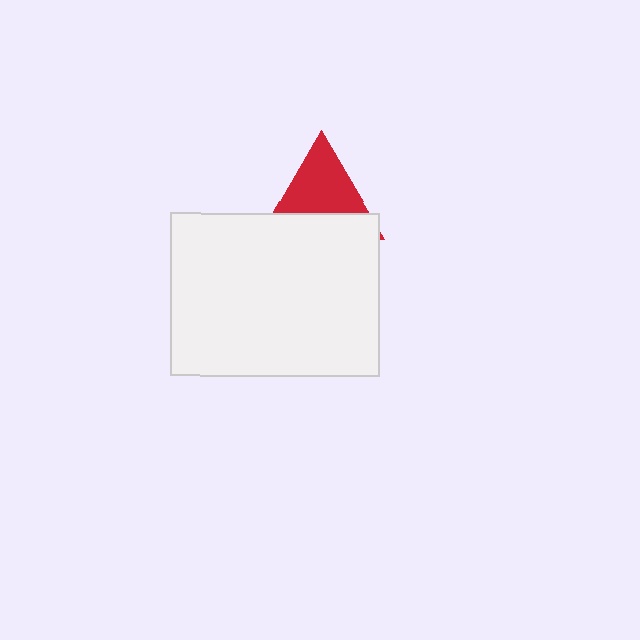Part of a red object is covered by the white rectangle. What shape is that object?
It is a triangle.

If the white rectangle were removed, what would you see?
You would see the complete red triangle.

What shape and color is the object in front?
The object in front is a white rectangle.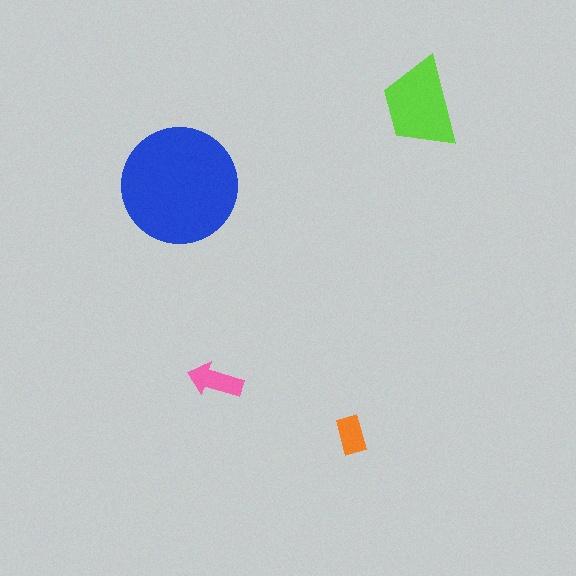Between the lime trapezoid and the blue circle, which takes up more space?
The blue circle.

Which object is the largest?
The blue circle.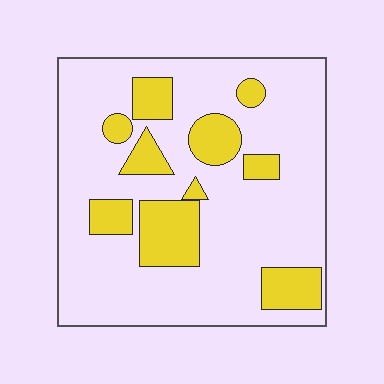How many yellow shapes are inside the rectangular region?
10.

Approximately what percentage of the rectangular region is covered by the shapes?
Approximately 25%.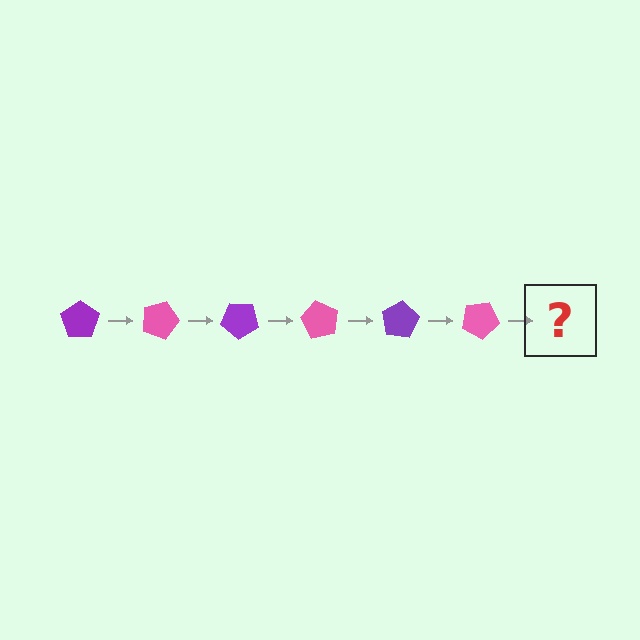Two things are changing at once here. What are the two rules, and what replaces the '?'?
The two rules are that it rotates 20 degrees each step and the color cycles through purple and pink. The '?' should be a purple pentagon, rotated 120 degrees from the start.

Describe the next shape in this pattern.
It should be a purple pentagon, rotated 120 degrees from the start.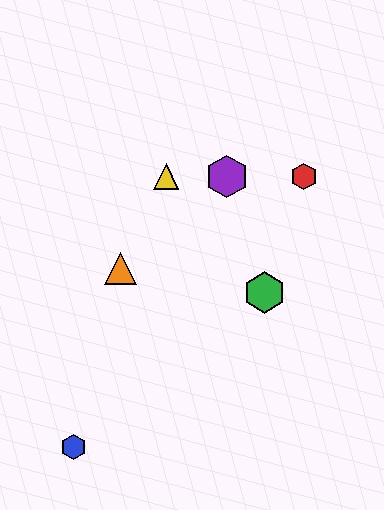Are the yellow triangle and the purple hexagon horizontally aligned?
Yes, both are at y≈177.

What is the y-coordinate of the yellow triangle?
The yellow triangle is at y≈177.